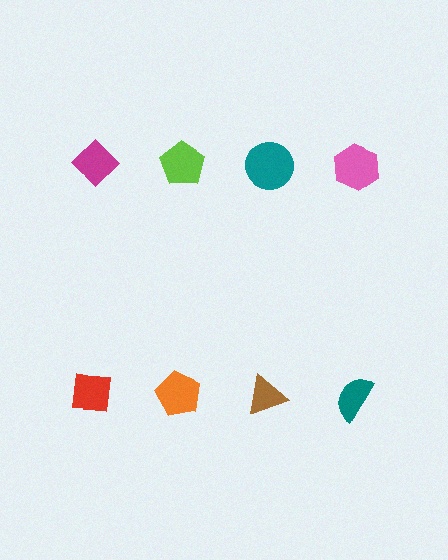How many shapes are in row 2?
4 shapes.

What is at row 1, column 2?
A lime pentagon.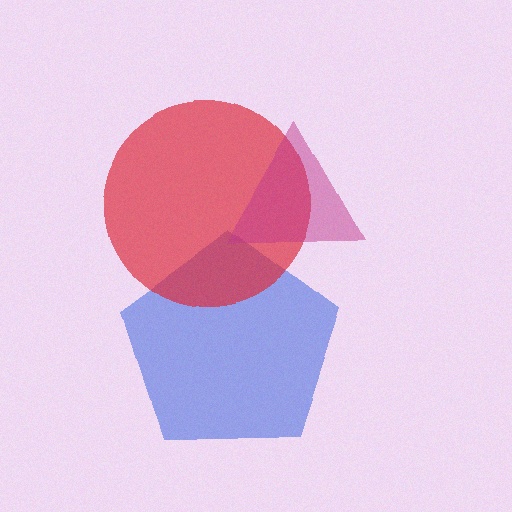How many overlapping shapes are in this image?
There are 3 overlapping shapes in the image.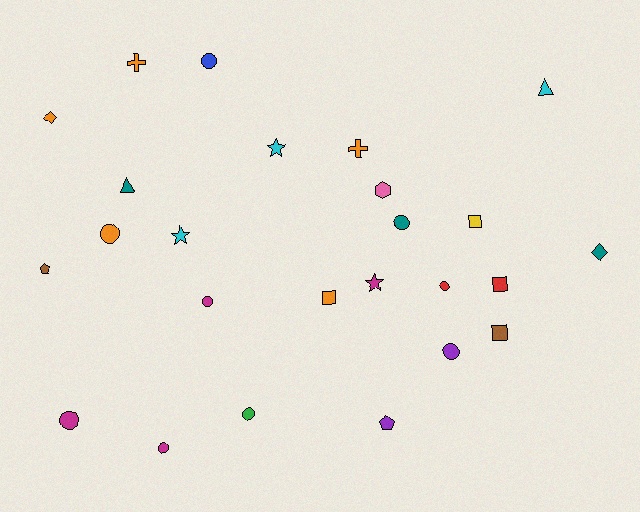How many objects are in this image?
There are 25 objects.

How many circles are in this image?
There are 9 circles.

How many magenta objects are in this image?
There are 4 magenta objects.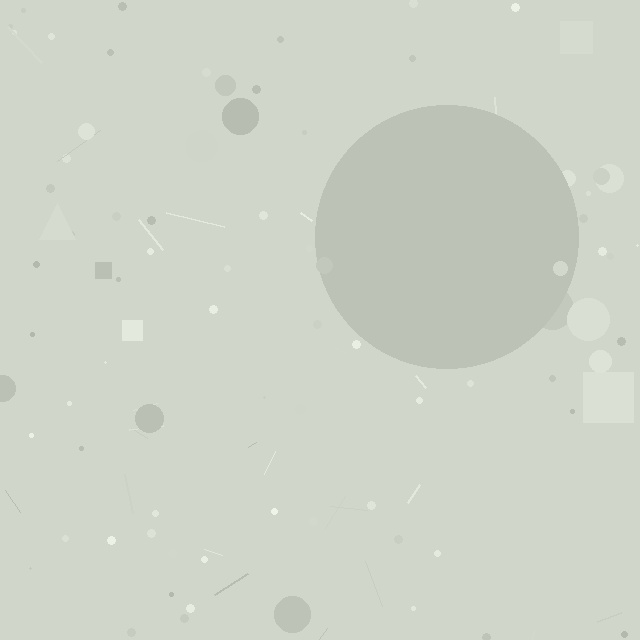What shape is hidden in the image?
A circle is hidden in the image.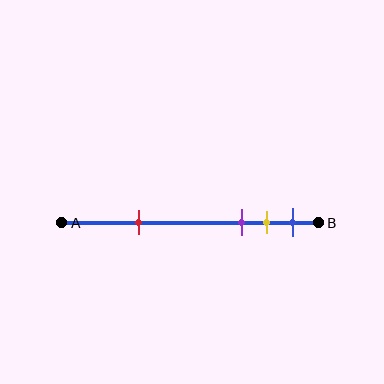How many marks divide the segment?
There are 4 marks dividing the segment.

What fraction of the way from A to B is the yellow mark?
The yellow mark is approximately 80% (0.8) of the way from A to B.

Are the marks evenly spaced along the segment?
No, the marks are not evenly spaced.